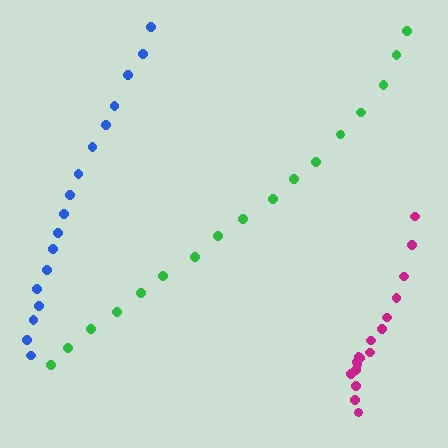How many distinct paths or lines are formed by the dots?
There are 3 distinct paths.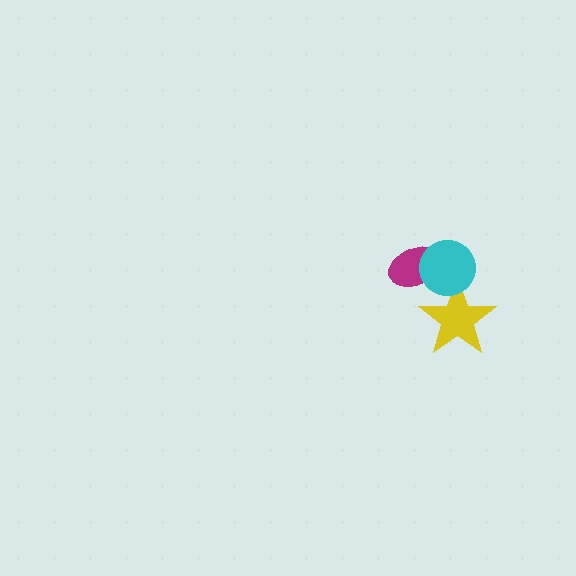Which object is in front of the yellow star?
The cyan circle is in front of the yellow star.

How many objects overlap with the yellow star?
1 object overlaps with the yellow star.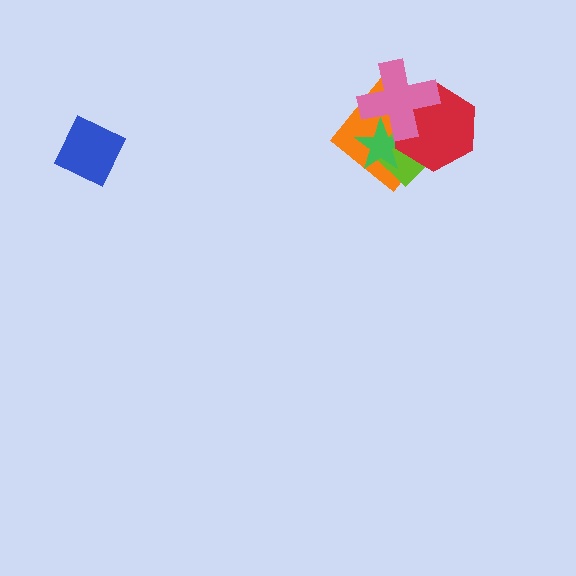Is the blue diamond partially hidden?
No, no other shape covers it.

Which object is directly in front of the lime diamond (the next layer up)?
The green star is directly in front of the lime diamond.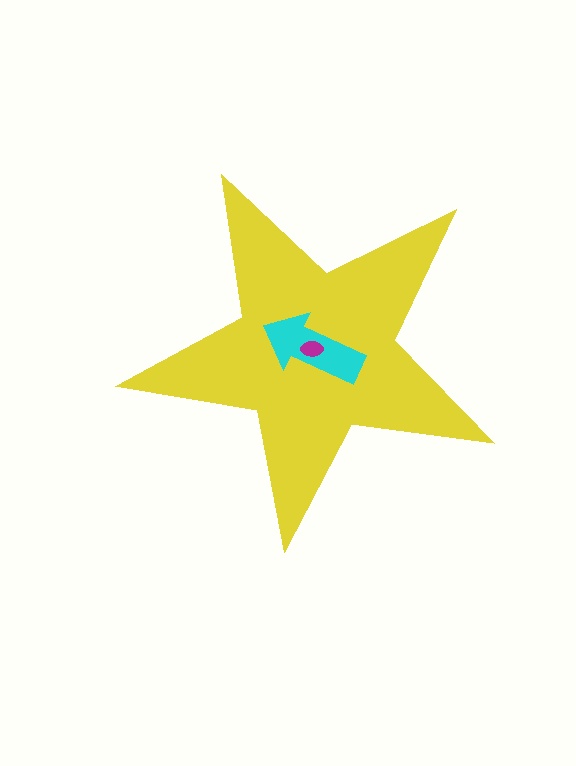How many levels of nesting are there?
3.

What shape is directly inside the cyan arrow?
The magenta ellipse.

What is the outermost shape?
The yellow star.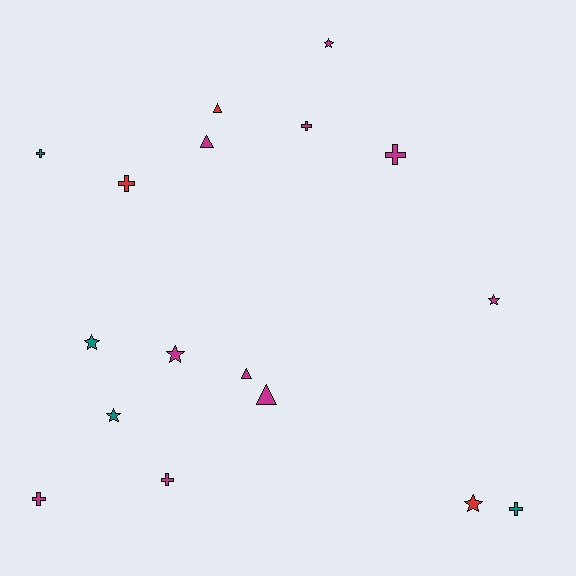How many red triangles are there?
There is 1 red triangle.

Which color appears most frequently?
Magenta, with 10 objects.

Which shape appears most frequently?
Cross, with 7 objects.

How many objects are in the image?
There are 17 objects.